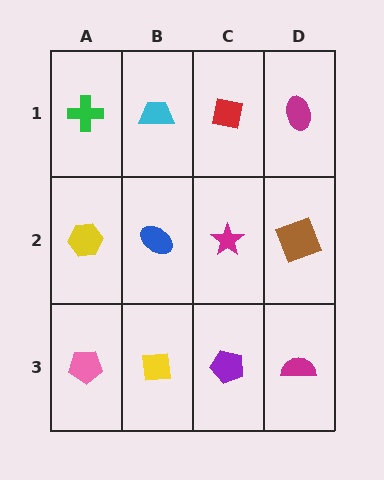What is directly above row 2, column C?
A red square.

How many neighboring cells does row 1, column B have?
3.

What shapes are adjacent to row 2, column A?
A green cross (row 1, column A), a pink pentagon (row 3, column A), a blue ellipse (row 2, column B).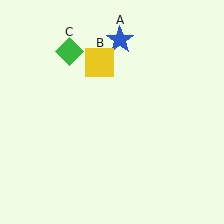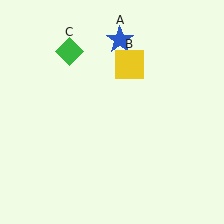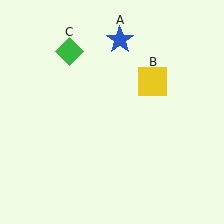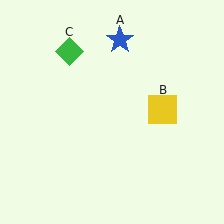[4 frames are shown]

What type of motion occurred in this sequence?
The yellow square (object B) rotated clockwise around the center of the scene.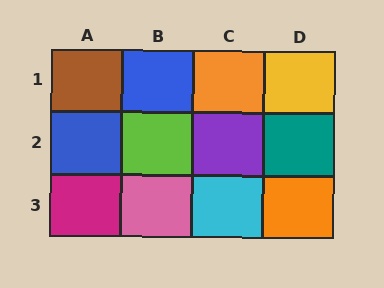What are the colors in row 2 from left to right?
Blue, lime, purple, teal.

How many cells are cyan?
1 cell is cyan.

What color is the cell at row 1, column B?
Blue.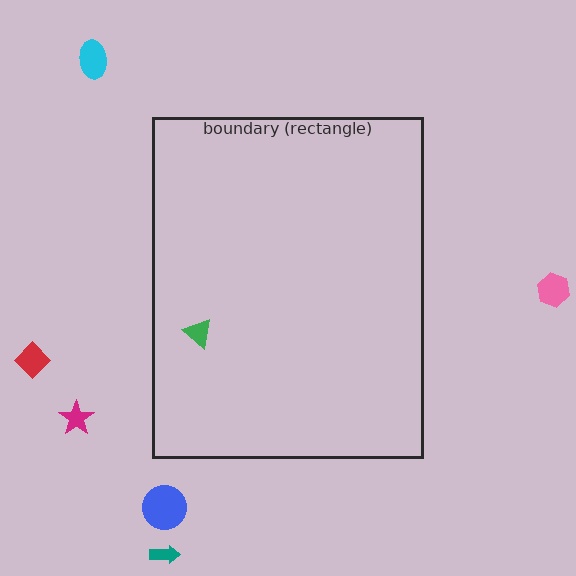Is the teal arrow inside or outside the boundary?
Outside.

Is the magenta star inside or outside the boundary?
Outside.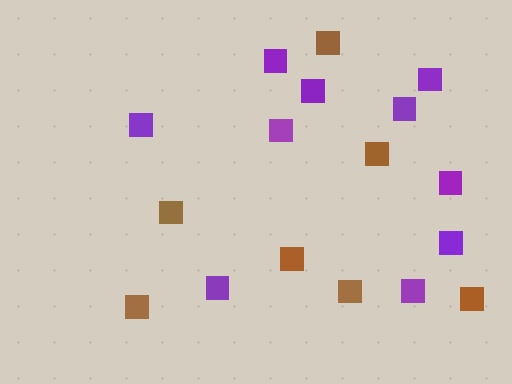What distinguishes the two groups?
There are 2 groups: one group of purple squares (10) and one group of brown squares (7).